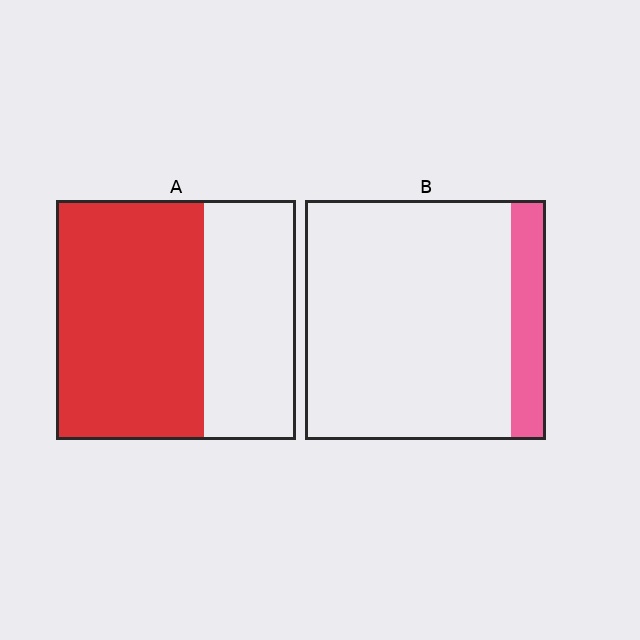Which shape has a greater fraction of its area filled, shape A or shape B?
Shape A.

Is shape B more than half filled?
No.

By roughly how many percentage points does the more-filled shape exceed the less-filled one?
By roughly 45 percentage points (A over B).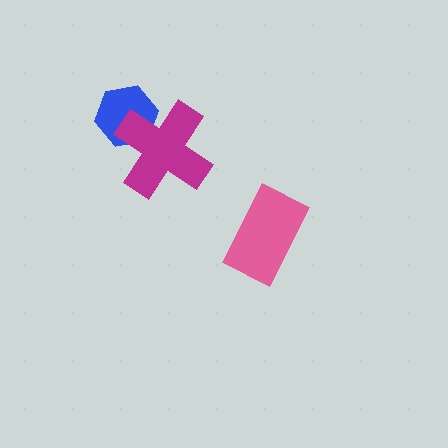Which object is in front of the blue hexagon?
The magenta cross is in front of the blue hexagon.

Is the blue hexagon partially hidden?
Yes, it is partially covered by another shape.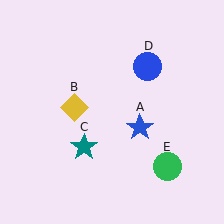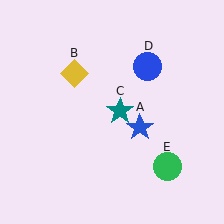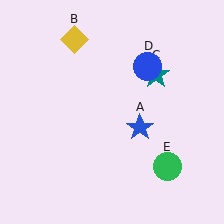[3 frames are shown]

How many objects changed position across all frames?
2 objects changed position: yellow diamond (object B), teal star (object C).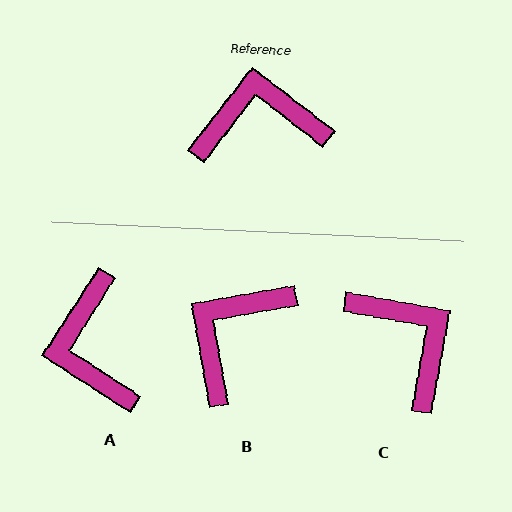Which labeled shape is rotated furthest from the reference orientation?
A, about 95 degrees away.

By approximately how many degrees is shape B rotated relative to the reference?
Approximately 48 degrees counter-clockwise.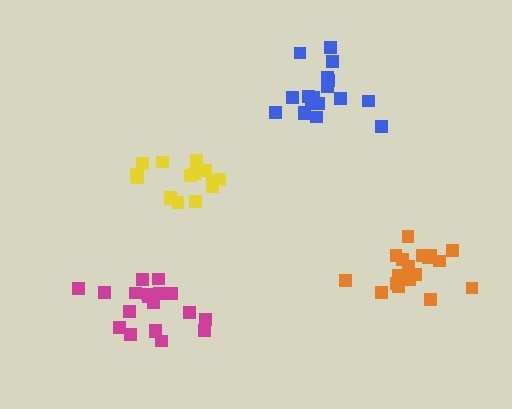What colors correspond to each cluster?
The clusters are colored: magenta, orange, blue, yellow.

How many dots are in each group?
Group 1: 19 dots, Group 2: 20 dots, Group 3: 18 dots, Group 4: 16 dots (73 total).